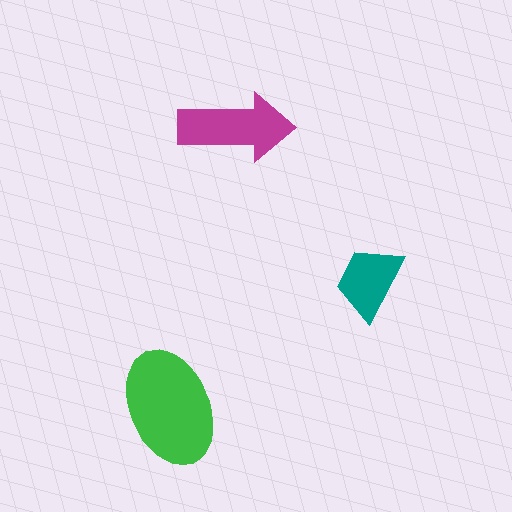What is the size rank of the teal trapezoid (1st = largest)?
3rd.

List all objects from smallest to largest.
The teal trapezoid, the magenta arrow, the green ellipse.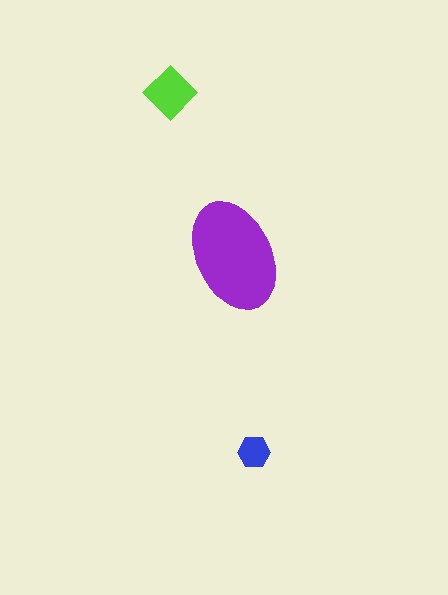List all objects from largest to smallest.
The purple ellipse, the lime diamond, the blue hexagon.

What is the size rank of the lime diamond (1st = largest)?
2nd.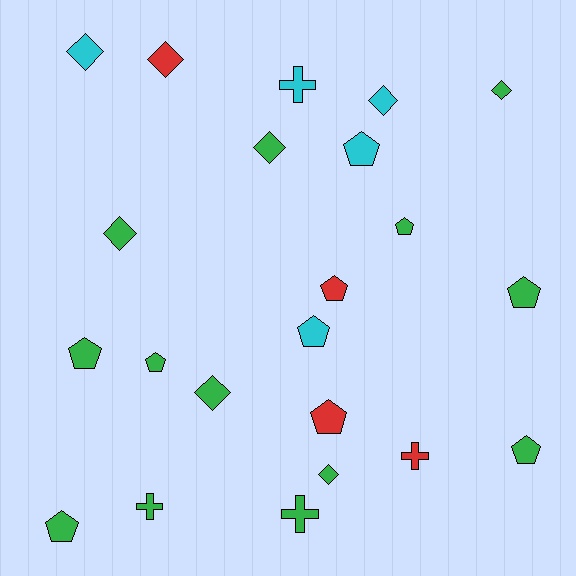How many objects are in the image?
There are 22 objects.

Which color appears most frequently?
Green, with 13 objects.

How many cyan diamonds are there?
There are 2 cyan diamonds.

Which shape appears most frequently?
Pentagon, with 10 objects.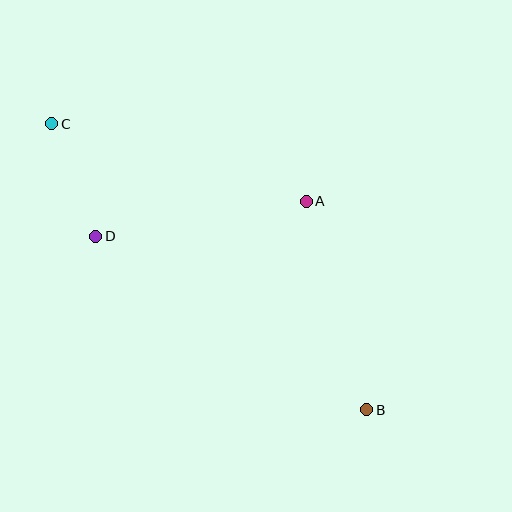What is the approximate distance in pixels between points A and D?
The distance between A and D is approximately 214 pixels.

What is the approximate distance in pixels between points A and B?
The distance between A and B is approximately 217 pixels.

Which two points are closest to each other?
Points C and D are closest to each other.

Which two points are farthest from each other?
Points B and C are farthest from each other.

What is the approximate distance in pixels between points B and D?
The distance between B and D is approximately 322 pixels.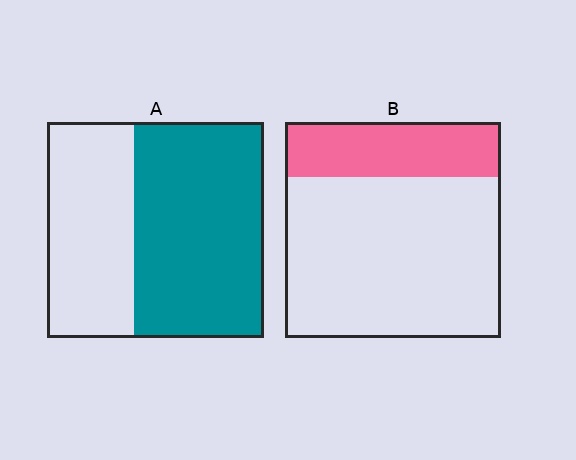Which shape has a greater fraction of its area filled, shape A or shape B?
Shape A.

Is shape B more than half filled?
No.